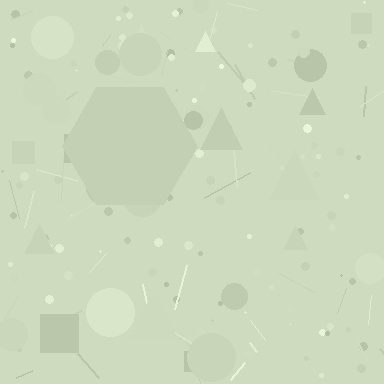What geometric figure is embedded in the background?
A hexagon is embedded in the background.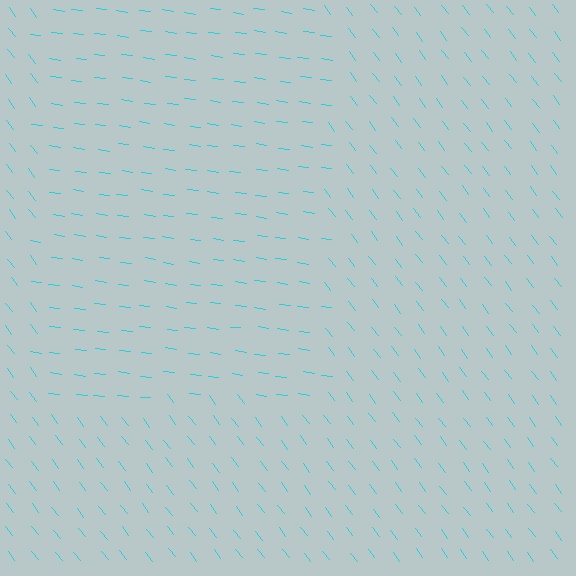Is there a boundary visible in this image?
Yes, there is a texture boundary formed by a change in line orientation.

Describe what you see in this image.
The image is filled with small cyan line segments. A rectangle region in the image has lines oriented differently from the surrounding lines, creating a visible texture boundary.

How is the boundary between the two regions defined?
The boundary is defined purely by a change in line orientation (approximately 45 degrees difference). All lines are the same color and thickness.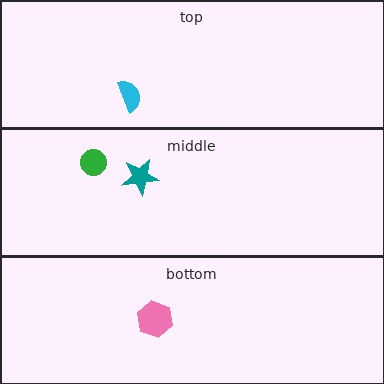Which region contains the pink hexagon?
The bottom region.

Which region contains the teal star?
The middle region.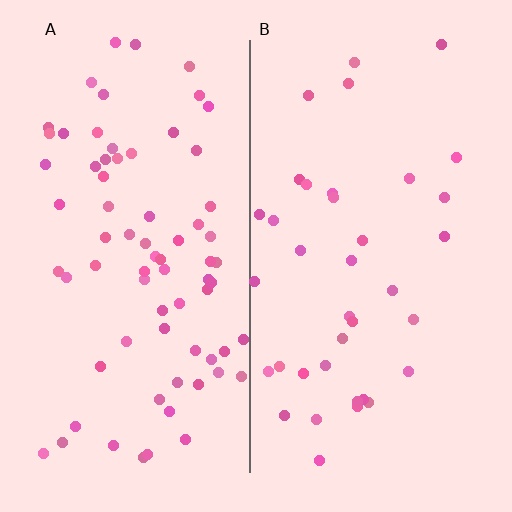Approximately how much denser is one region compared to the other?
Approximately 2.0× — region A over region B.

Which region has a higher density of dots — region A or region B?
A (the left).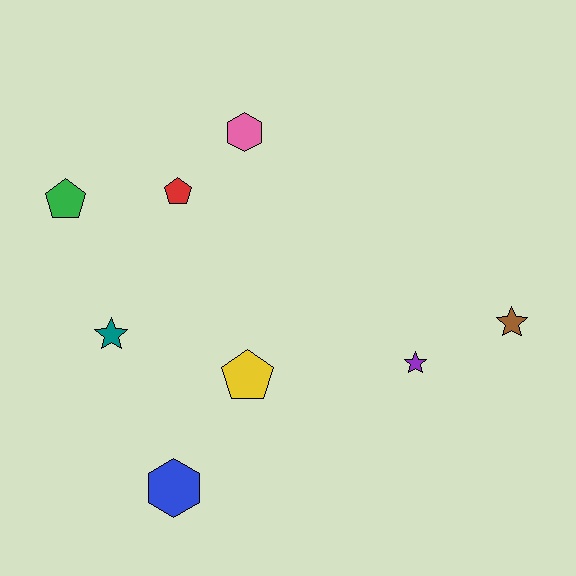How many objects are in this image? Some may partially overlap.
There are 8 objects.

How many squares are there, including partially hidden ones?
There are no squares.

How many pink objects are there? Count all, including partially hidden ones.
There is 1 pink object.